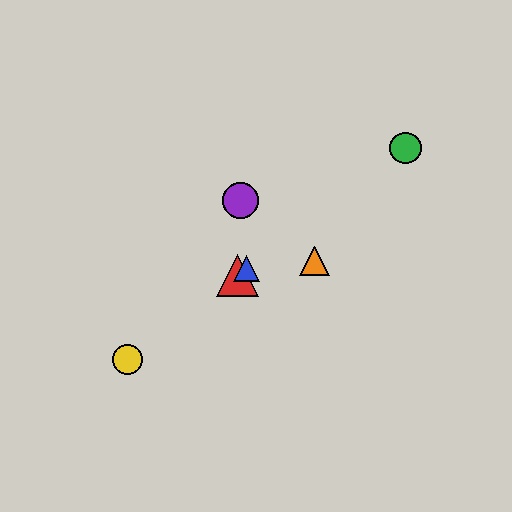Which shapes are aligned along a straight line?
The red triangle, the blue triangle, the green circle, the yellow circle are aligned along a straight line.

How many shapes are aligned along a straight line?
4 shapes (the red triangle, the blue triangle, the green circle, the yellow circle) are aligned along a straight line.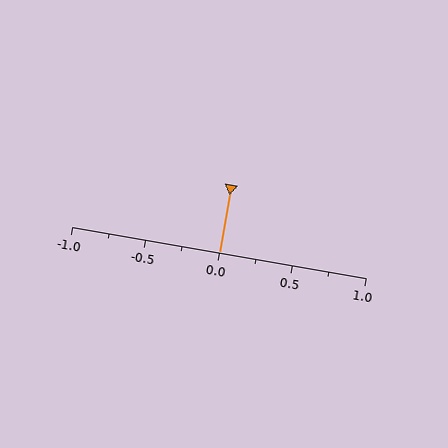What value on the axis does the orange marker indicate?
The marker indicates approximately 0.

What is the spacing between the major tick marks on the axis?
The major ticks are spaced 0.5 apart.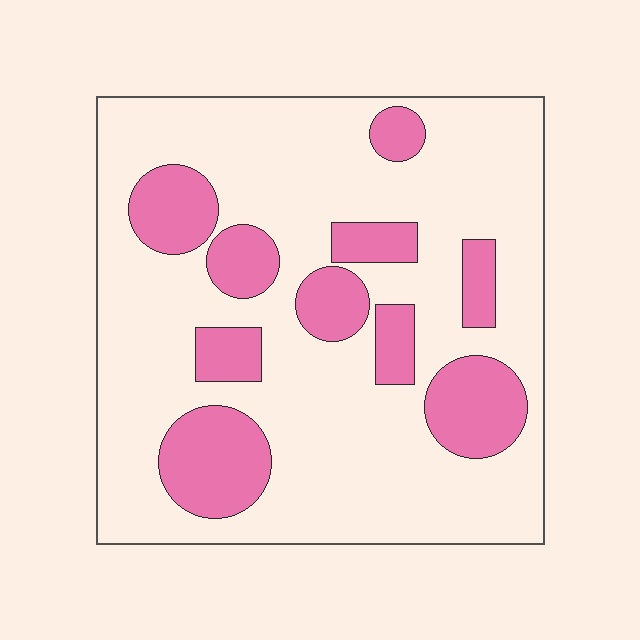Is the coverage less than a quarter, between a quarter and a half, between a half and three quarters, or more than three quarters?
Less than a quarter.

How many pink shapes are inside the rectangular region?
10.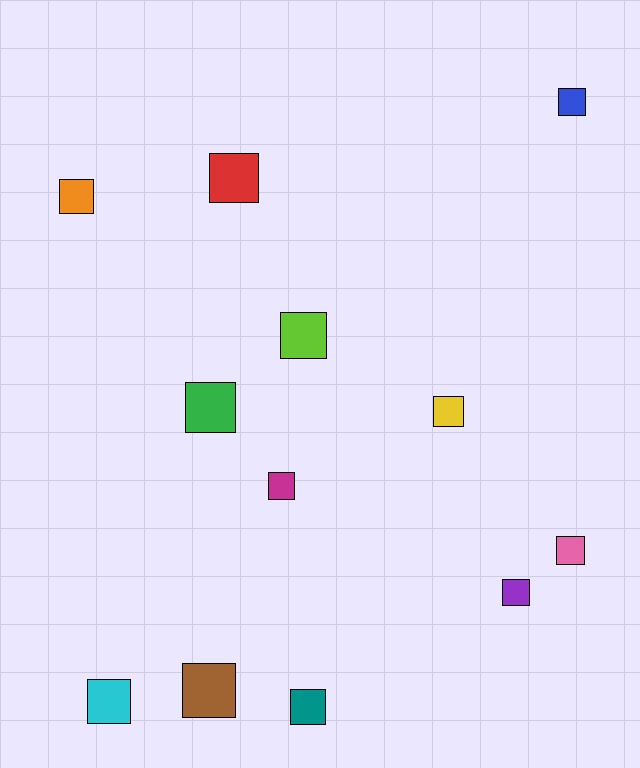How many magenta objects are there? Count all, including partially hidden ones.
There is 1 magenta object.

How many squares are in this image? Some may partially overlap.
There are 12 squares.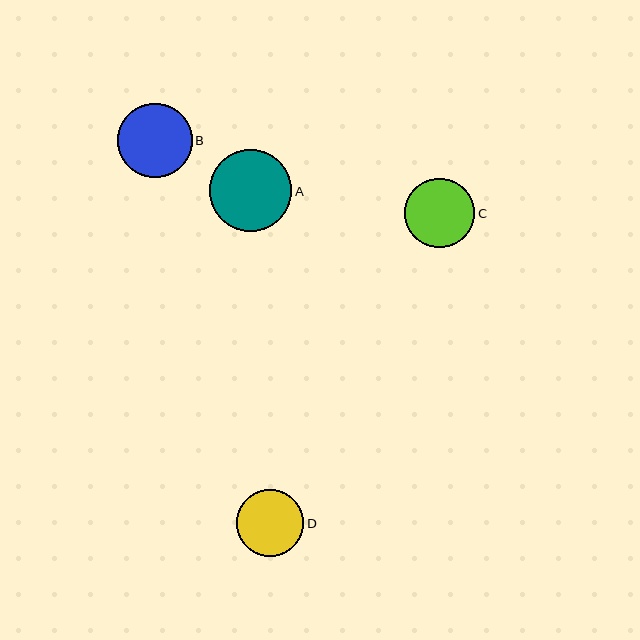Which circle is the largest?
Circle A is the largest with a size of approximately 82 pixels.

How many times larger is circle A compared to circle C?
Circle A is approximately 1.2 times the size of circle C.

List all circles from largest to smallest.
From largest to smallest: A, B, C, D.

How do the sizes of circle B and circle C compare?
Circle B and circle C are approximately the same size.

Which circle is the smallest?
Circle D is the smallest with a size of approximately 67 pixels.